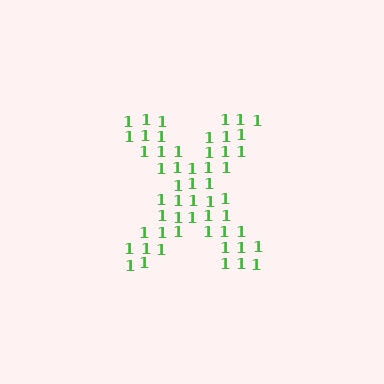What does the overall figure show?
The overall figure shows the letter X.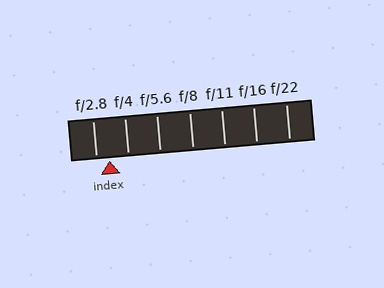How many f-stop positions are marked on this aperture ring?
There are 7 f-stop positions marked.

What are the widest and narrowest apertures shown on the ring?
The widest aperture shown is f/2.8 and the narrowest is f/22.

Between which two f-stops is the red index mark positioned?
The index mark is between f/2.8 and f/4.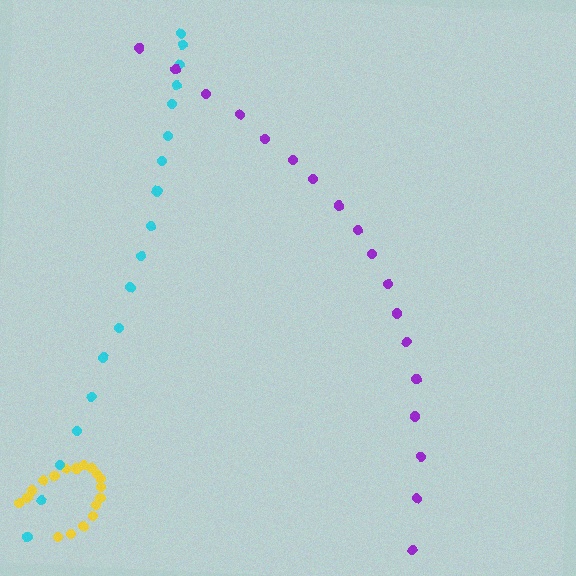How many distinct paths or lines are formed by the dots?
There are 3 distinct paths.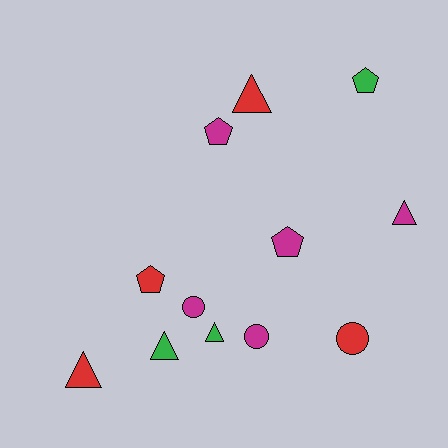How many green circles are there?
There are no green circles.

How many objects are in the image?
There are 12 objects.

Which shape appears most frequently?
Triangle, with 5 objects.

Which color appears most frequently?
Magenta, with 5 objects.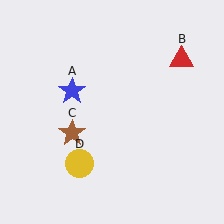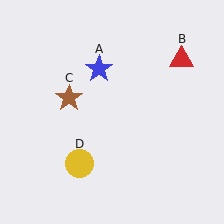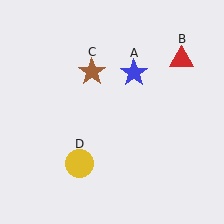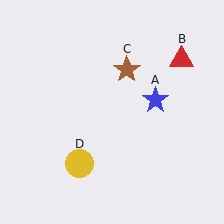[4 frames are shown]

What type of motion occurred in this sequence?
The blue star (object A), brown star (object C) rotated clockwise around the center of the scene.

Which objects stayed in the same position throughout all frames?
Red triangle (object B) and yellow circle (object D) remained stationary.